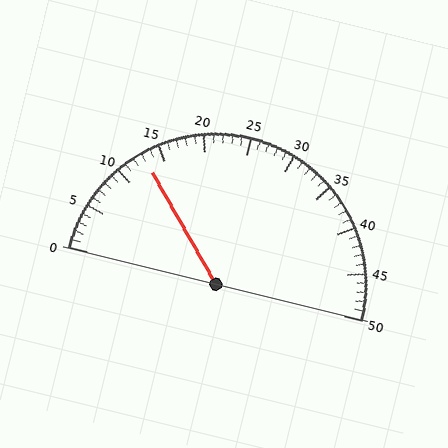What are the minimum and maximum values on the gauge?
The gauge ranges from 0 to 50.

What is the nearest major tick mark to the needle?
The nearest major tick mark is 15.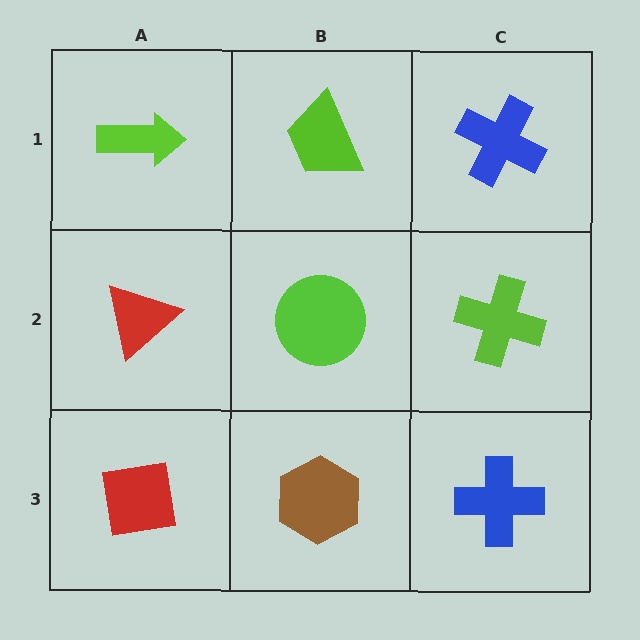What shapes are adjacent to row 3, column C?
A lime cross (row 2, column C), a brown hexagon (row 3, column B).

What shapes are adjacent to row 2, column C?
A blue cross (row 1, column C), a blue cross (row 3, column C), a lime circle (row 2, column B).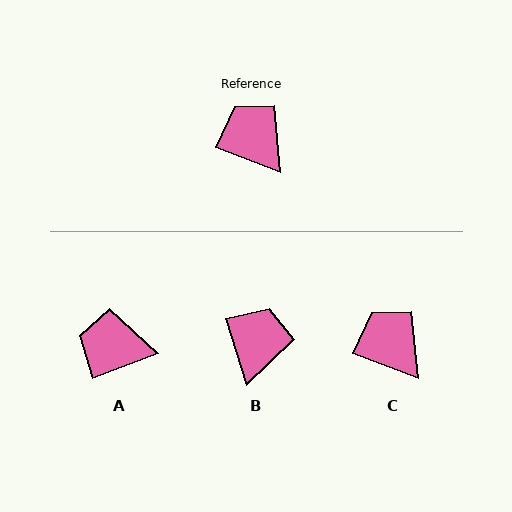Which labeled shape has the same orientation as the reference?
C.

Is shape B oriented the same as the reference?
No, it is off by about 52 degrees.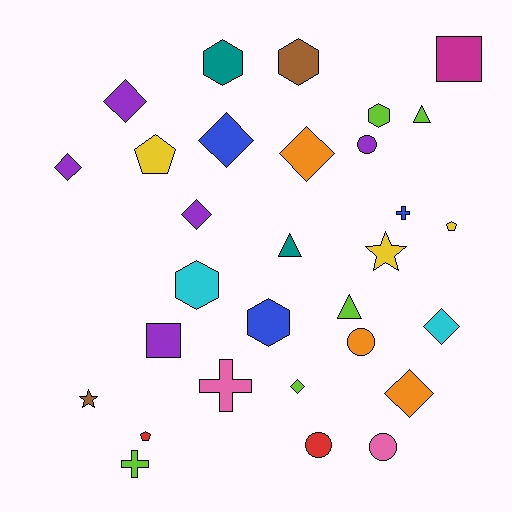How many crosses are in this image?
There are 3 crosses.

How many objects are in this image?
There are 30 objects.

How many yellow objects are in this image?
There are 3 yellow objects.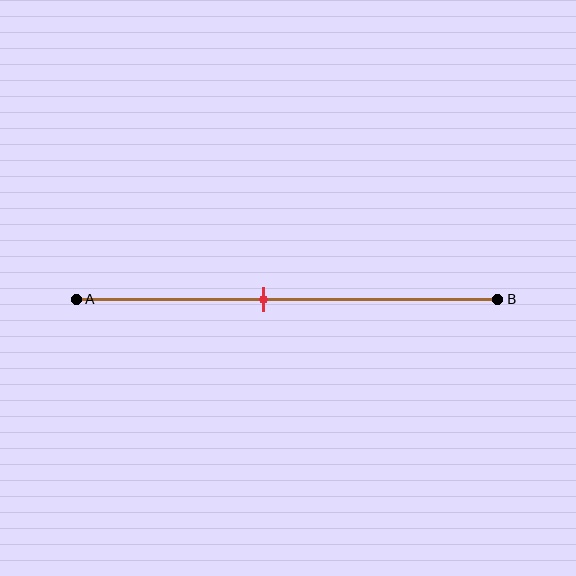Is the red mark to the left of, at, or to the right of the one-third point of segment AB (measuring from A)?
The red mark is to the right of the one-third point of segment AB.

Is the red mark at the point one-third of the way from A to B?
No, the mark is at about 45% from A, not at the 33% one-third point.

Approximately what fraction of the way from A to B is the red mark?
The red mark is approximately 45% of the way from A to B.